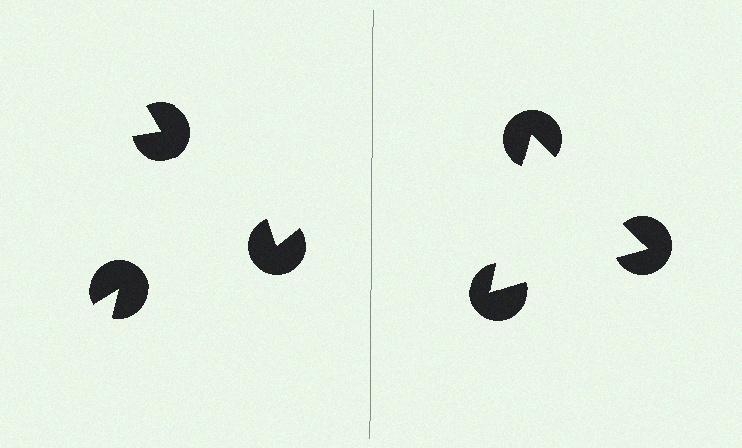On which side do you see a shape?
An illusory triangle appears on the right side. On the left side the wedge cuts are rotated, so no coherent shape forms.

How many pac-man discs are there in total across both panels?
6 — 3 on each side.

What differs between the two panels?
The pac-man discs are positioned identically on both sides; only the wedge orientations differ. On the right they align to a triangle; on the left they are misaligned.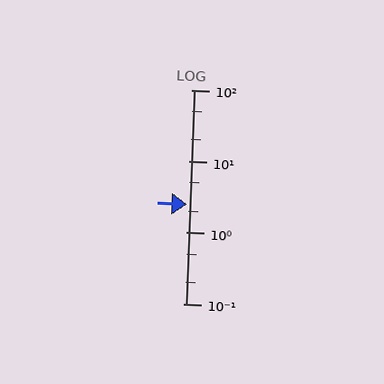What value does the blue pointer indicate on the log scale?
The pointer indicates approximately 2.5.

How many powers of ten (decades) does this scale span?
The scale spans 3 decades, from 0.1 to 100.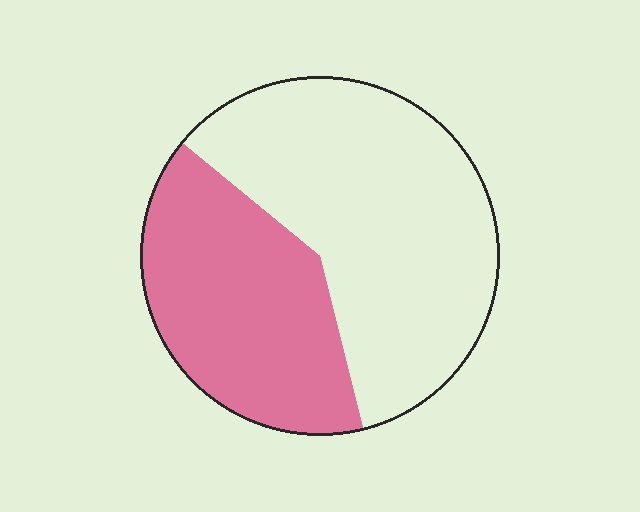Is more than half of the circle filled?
No.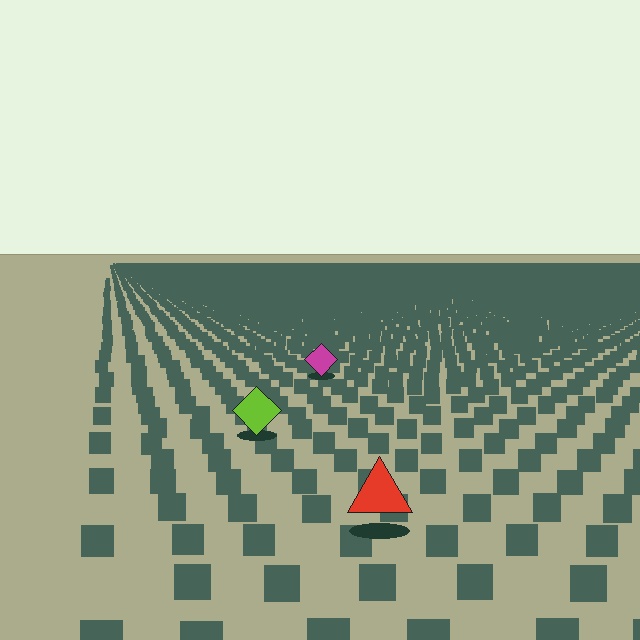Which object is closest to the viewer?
The red triangle is closest. The texture marks near it are larger and more spread out.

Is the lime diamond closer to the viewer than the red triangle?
No. The red triangle is closer — you can tell from the texture gradient: the ground texture is coarser near it.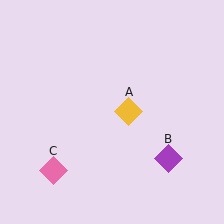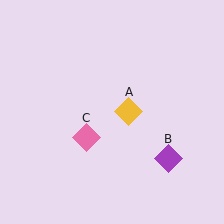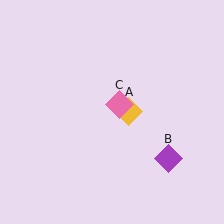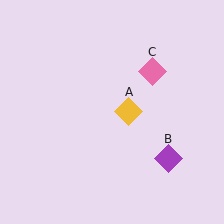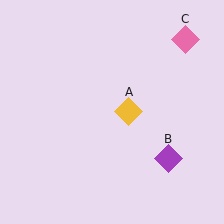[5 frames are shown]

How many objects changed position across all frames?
1 object changed position: pink diamond (object C).